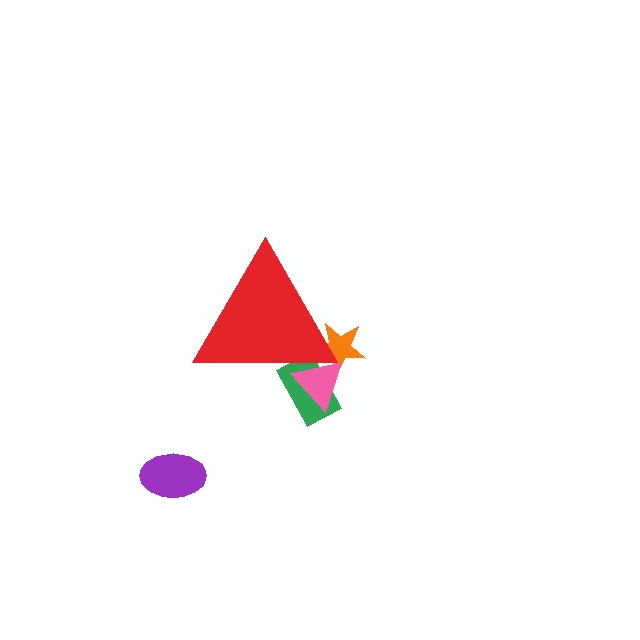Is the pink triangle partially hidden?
Yes, the pink triangle is partially hidden behind the red triangle.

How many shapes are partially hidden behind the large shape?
3 shapes are partially hidden.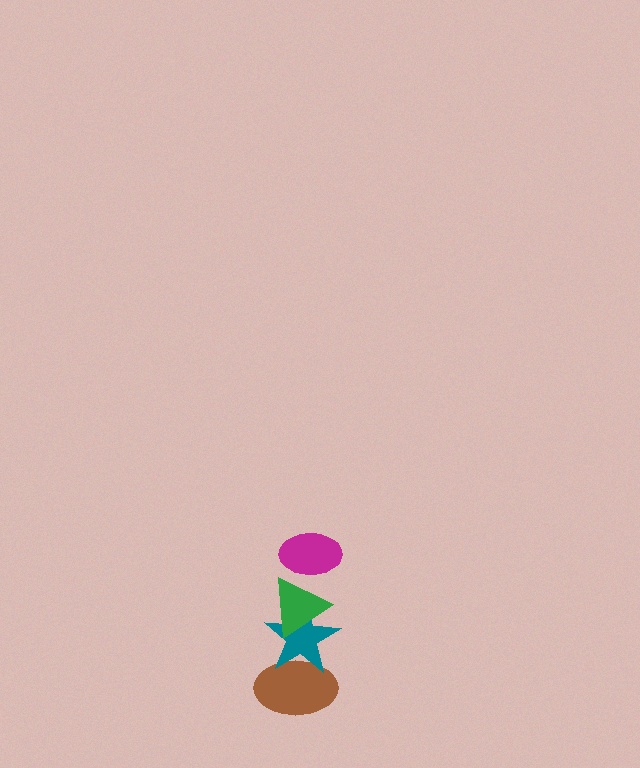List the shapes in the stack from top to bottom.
From top to bottom: the magenta ellipse, the green triangle, the teal star, the brown ellipse.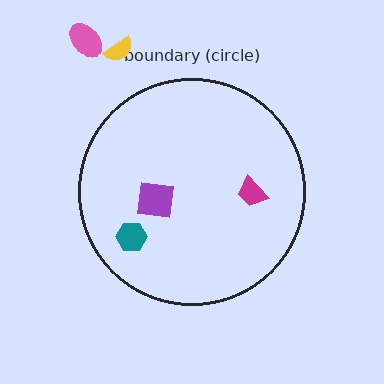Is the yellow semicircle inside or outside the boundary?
Outside.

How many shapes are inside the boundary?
3 inside, 2 outside.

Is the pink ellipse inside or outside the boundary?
Outside.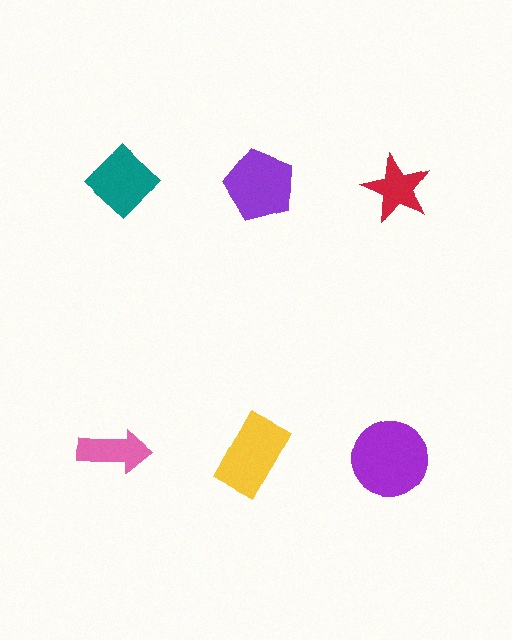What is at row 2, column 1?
A pink arrow.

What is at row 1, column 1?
A teal diamond.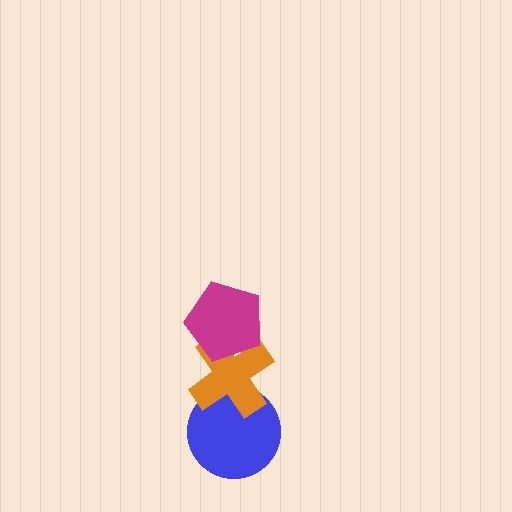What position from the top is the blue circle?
The blue circle is 3rd from the top.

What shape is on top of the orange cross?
The magenta pentagon is on top of the orange cross.